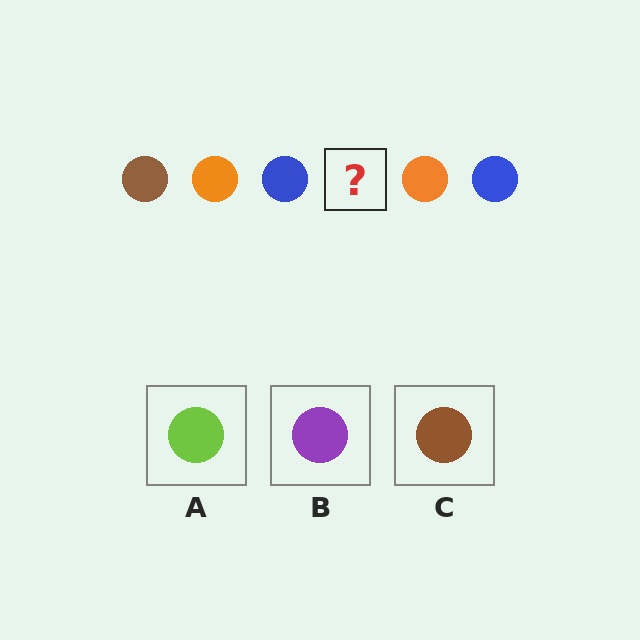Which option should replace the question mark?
Option C.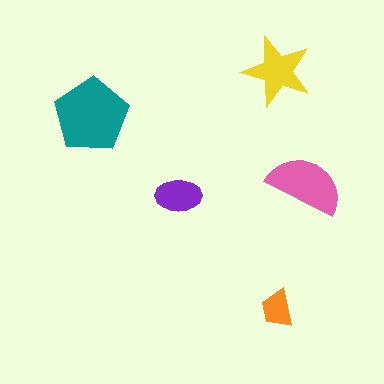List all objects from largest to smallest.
The teal pentagon, the pink semicircle, the yellow star, the purple ellipse, the orange trapezoid.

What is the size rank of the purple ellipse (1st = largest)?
4th.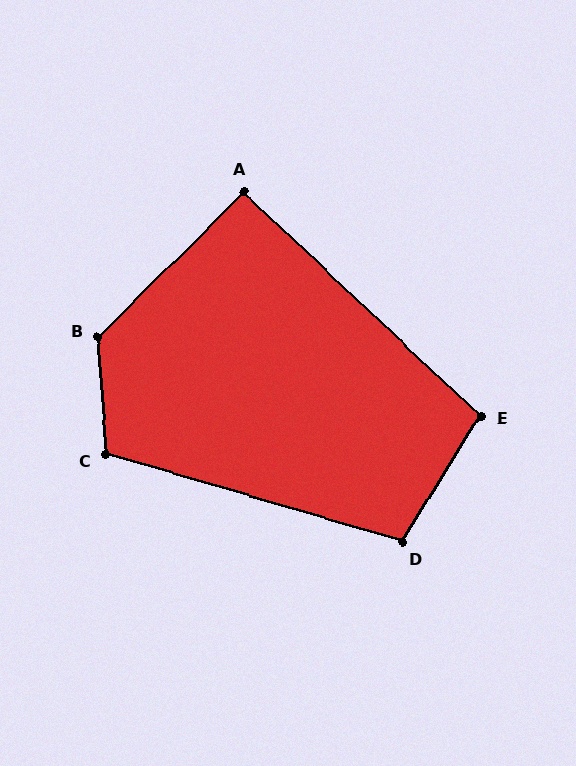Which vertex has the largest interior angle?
B, at approximately 131 degrees.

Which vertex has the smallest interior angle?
A, at approximately 92 degrees.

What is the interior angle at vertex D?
Approximately 105 degrees (obtuse).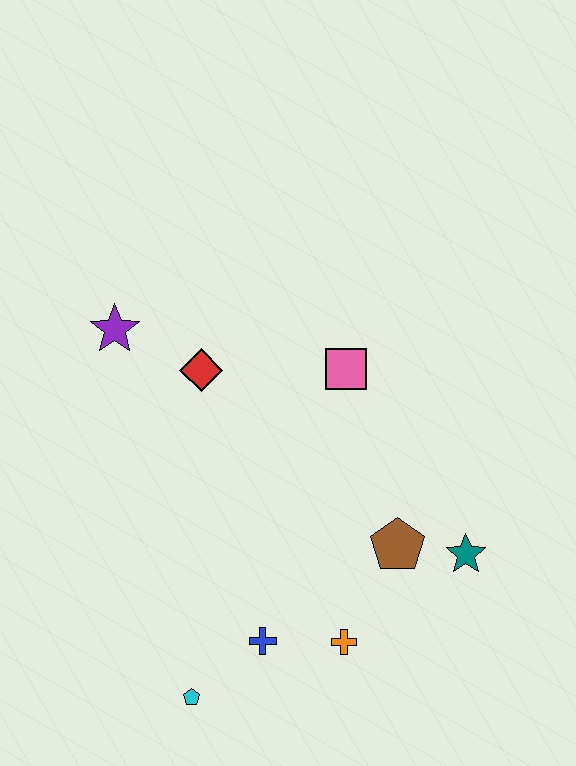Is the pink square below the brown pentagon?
No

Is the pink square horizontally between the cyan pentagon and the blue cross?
No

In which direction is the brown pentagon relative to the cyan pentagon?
The brown pentagon is to the right of the cyan pentagon.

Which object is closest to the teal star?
The brown pentagon is closest to the teal star.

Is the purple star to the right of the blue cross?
No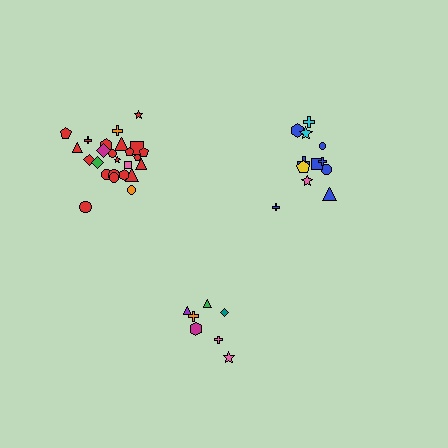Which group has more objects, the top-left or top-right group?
The top-left group.